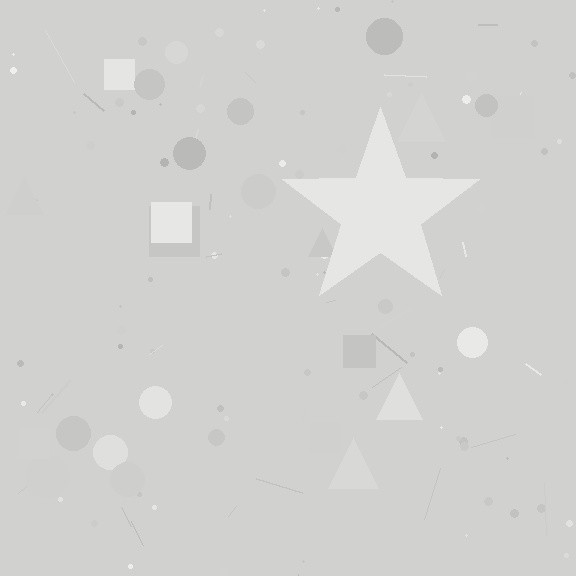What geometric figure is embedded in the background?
A star is embedded in the background.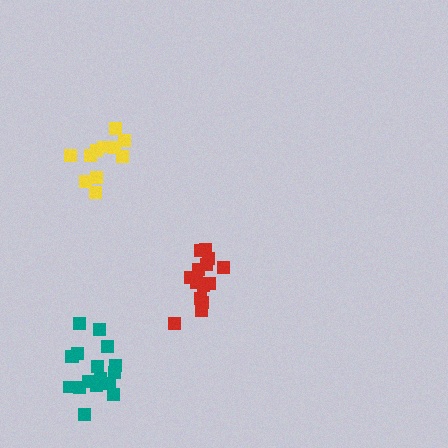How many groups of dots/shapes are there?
There are 3 groups.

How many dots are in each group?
Group 1: 14 dots, Group 2: 11 dots, Group 3: 17 dots (42 total).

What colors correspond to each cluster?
The clusters are colored: red, yellow, teal.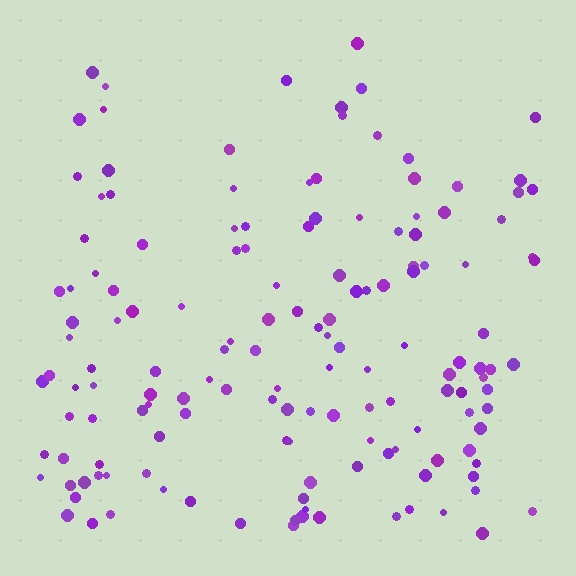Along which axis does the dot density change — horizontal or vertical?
Vertical.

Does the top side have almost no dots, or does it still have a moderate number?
Still a moderate number, just noticeably fewer than the bottom.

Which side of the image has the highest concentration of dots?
The bottom.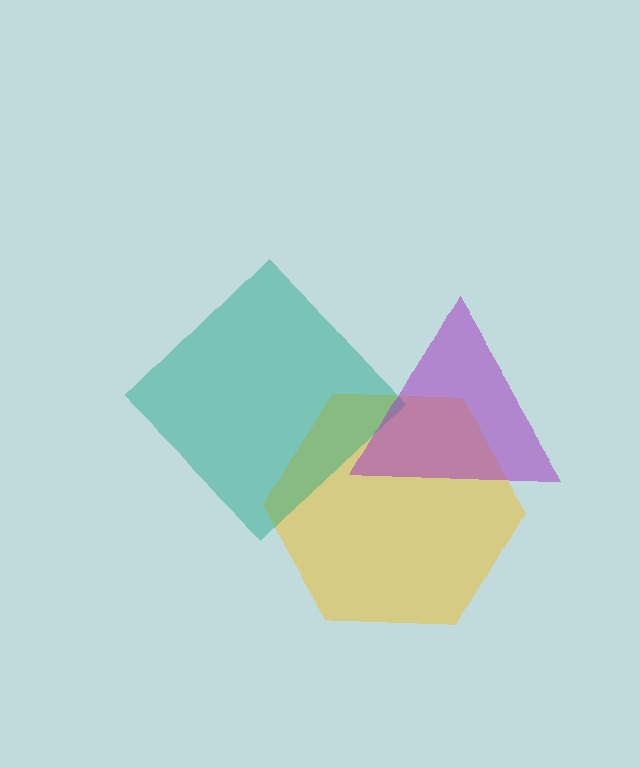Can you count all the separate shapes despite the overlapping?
Yes, there are 3 separate shapes.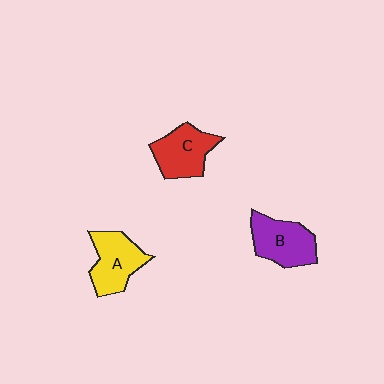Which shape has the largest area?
Shape B (purple).